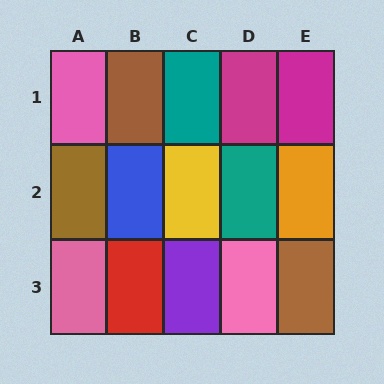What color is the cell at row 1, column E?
Magenta.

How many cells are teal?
2 cells are teal.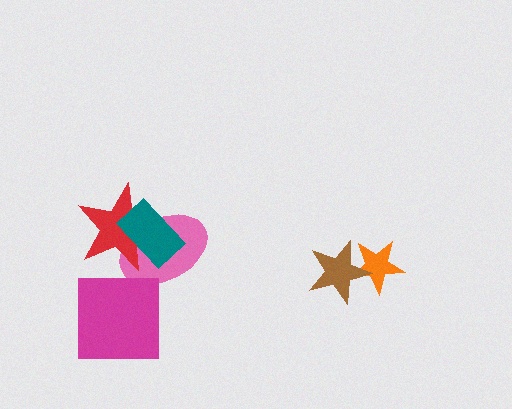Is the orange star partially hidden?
Yes, it is partially covered by another shape.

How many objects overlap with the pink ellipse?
2 objects overlap with the pink ellipse.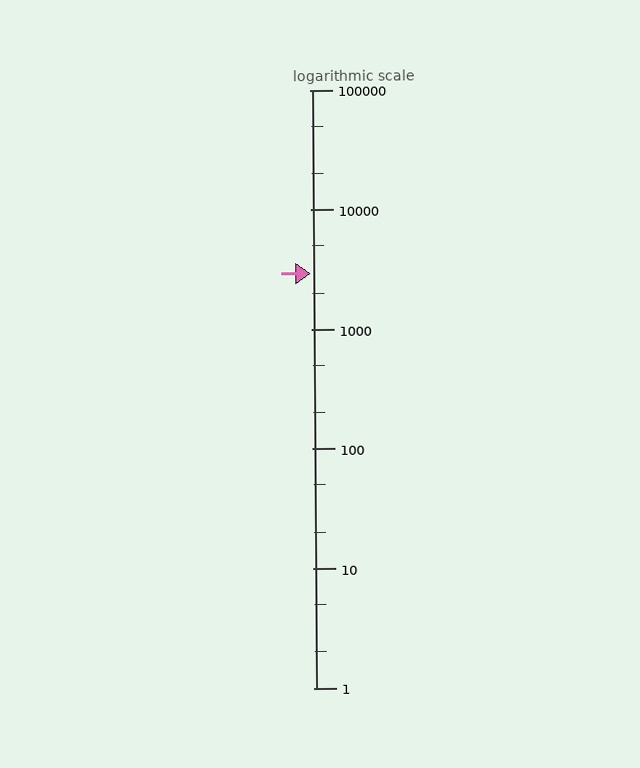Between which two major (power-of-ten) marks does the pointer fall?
The pointer is between 1000 and 10000.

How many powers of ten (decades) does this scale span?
The scale spans 5 decades, from 1 to 100000.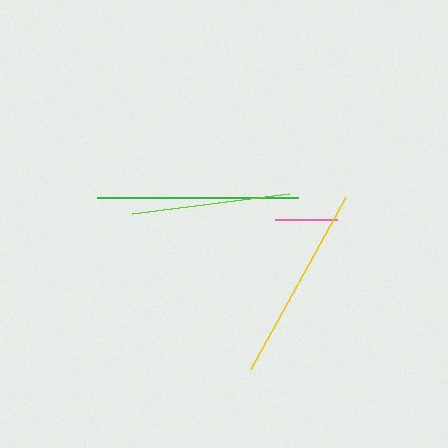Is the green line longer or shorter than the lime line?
The green line is longer than the lime line.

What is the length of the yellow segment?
The yellow segment is approximately 197 pixels long.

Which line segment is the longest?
The green line is the longest at approximately 201 pixels.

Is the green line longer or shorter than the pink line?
The green line is longer than the pink line.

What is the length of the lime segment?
The lime segment is approximately 158 pixels long.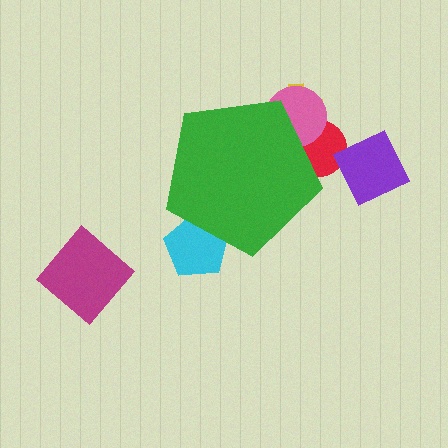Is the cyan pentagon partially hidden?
Yes, the cyan pentagon is partially hidden behind the green pentagon.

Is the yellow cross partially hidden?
Yes, the yellow cross is partially hidden behind the green pentagon.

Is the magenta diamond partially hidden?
No, the magenta diamond is fully visible.